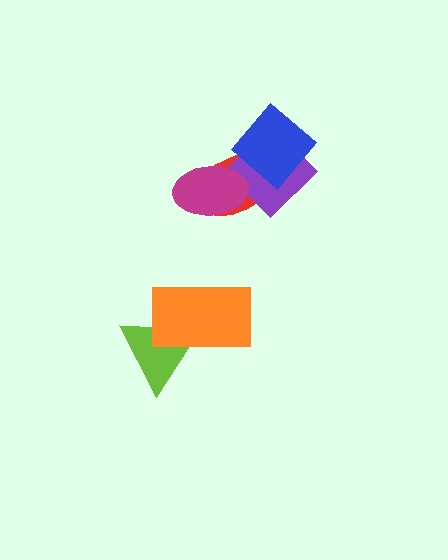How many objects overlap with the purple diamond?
3 objects overlap with the purple diamond.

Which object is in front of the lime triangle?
The orange rectangle is in front of the lime triangle.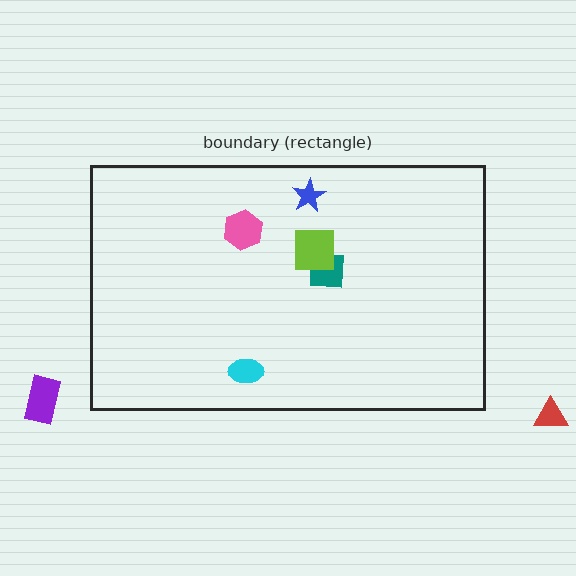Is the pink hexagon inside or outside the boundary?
Inside.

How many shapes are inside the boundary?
5 inside, 2 outside.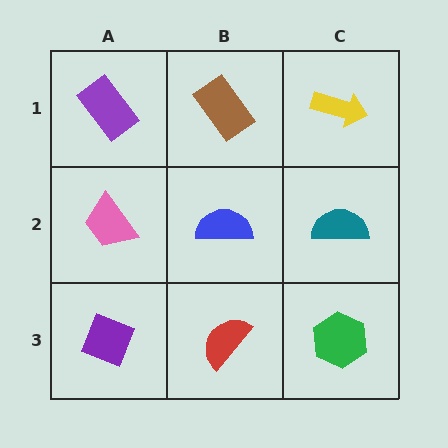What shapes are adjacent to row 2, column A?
A purple rectangle (row 1, column A), a purple diamond (row 3, column A), a blue semicircle (row 2, column B).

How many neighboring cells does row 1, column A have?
2.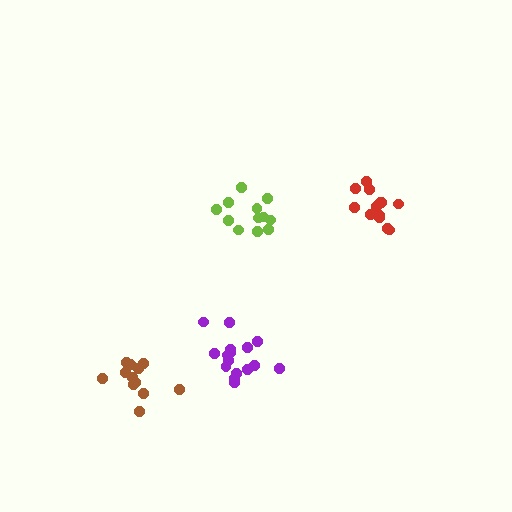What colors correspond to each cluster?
The clusters are colored: brown, lime, red, purple.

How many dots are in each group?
Group 1: 12 dots, Group 2: 12 dots, Group 3: 13 dots, Group 4: 16 dots (53 total).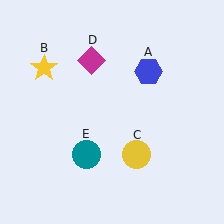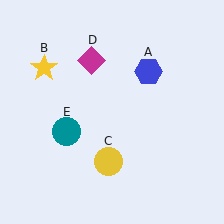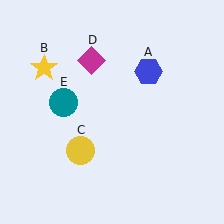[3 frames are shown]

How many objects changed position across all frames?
2 objects changed position: yellow circle (object C), teal circle (object E).